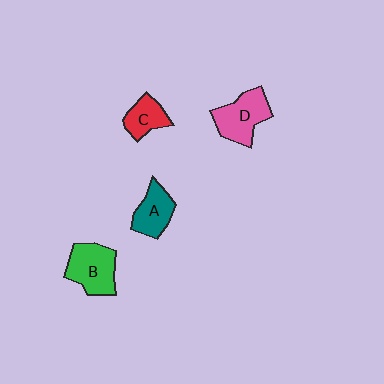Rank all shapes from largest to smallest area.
From largest to smallest: B (green), D (pink), A (teal), C (red).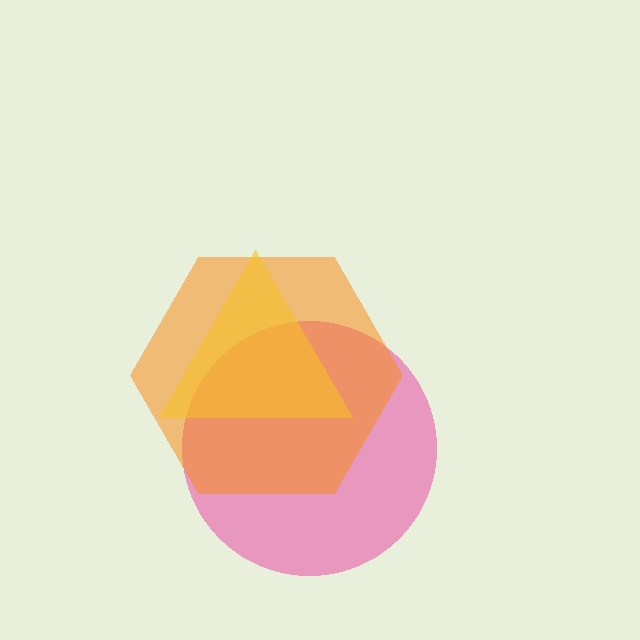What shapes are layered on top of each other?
The layered shapes are: a pink circle, an orange hexagon, a yellow triangle.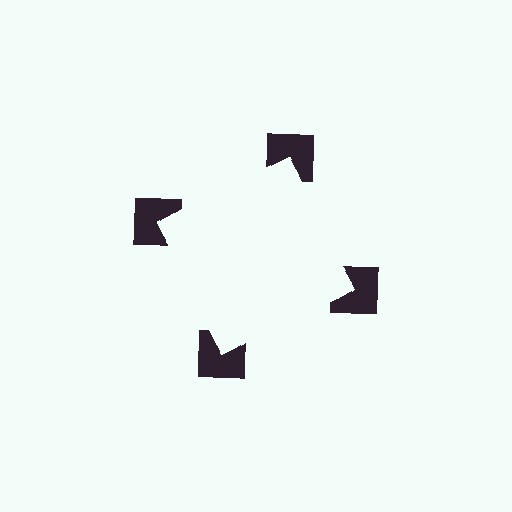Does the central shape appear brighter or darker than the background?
It typically appears slightly brighter than the background, even though no actual brightness change is drawn.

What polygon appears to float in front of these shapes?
An illusory square — its edges are inferred from the aligned wedge cuts in the notched squares, not physically drawn.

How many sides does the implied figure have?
4 sides.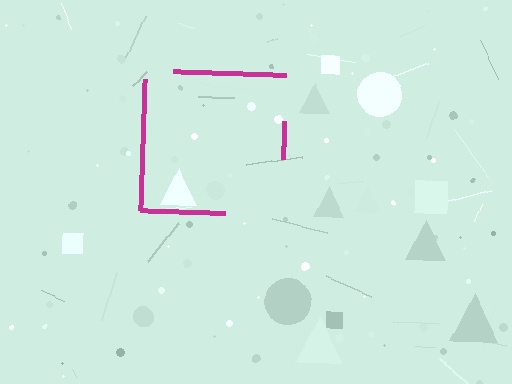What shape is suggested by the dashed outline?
The dashed outline suggests a square.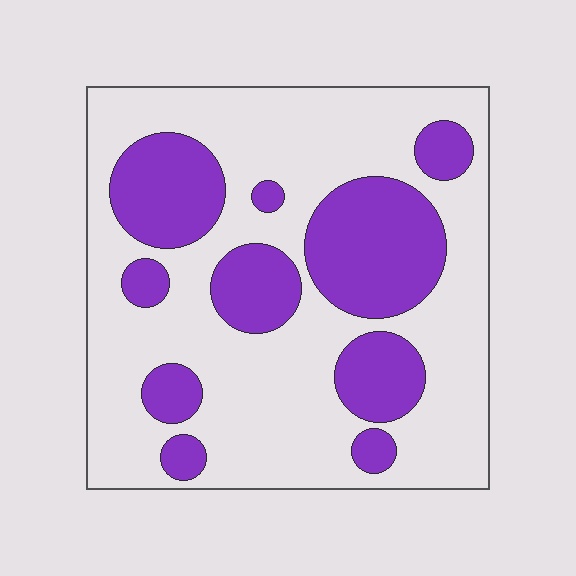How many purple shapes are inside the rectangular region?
10.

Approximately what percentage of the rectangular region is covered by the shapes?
Approximately 30%.